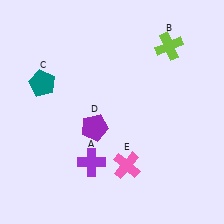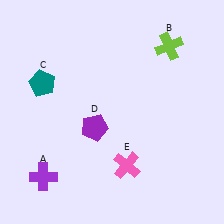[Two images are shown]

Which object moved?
The purple cross (A) moved left.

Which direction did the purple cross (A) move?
The purple cross (A) moved left.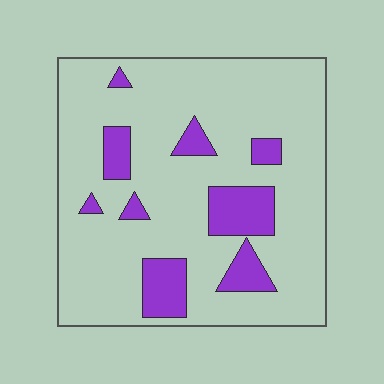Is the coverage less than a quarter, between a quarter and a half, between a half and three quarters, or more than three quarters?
Less than a quarter.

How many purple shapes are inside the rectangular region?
9.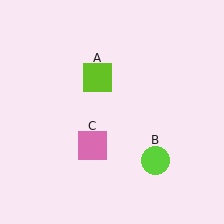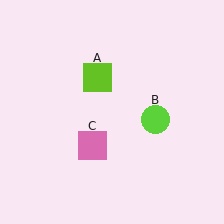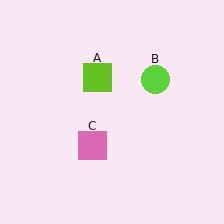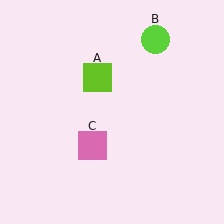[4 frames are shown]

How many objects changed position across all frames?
1 object changed position: lime circle (object B).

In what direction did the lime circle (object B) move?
The lime circle (object B) moved up.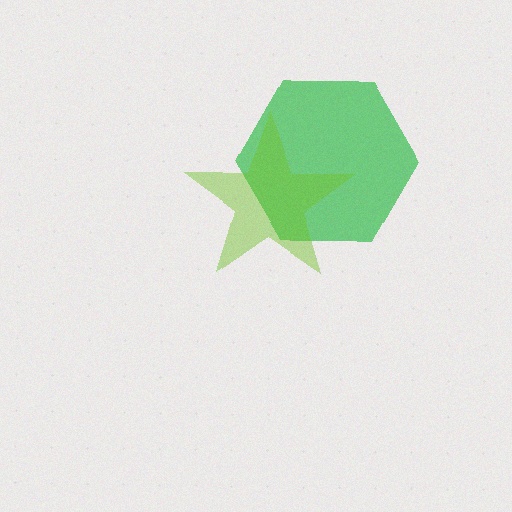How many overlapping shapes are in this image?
There are 2 overlapping shapes in the image.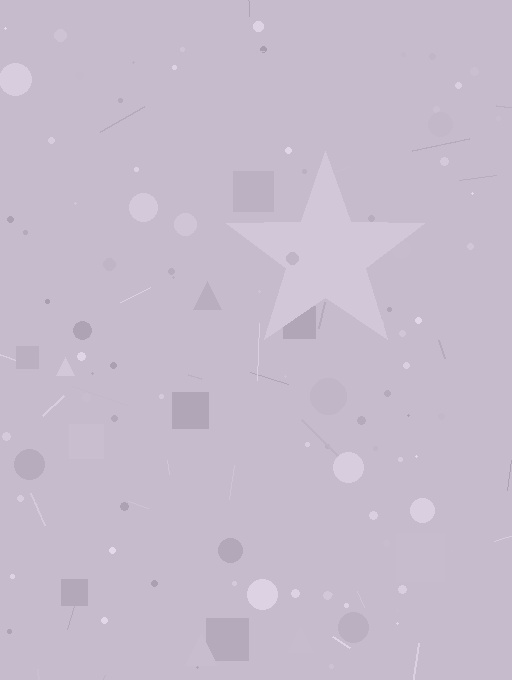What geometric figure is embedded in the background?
A star is embedded in the background.